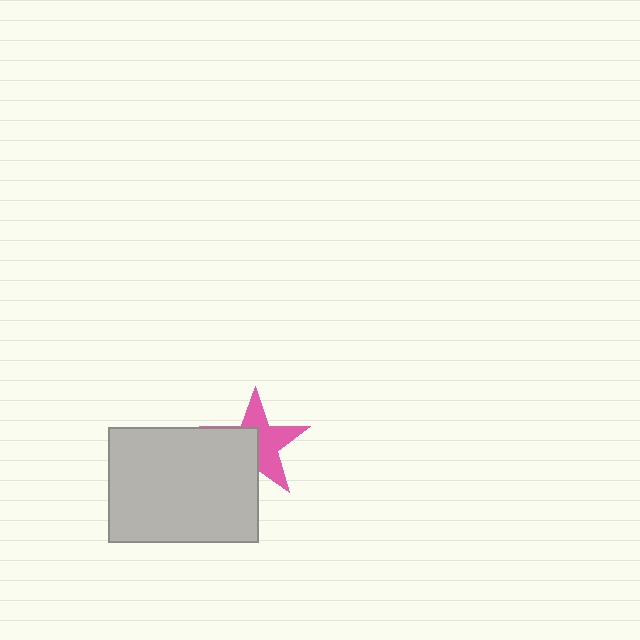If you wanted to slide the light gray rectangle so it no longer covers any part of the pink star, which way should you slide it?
Slide it toward the lower-left — that is the most direct way to separate the two shapes.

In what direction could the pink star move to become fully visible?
The pink star could move toward the upper-right. That would shift it out from behind the light gray rectangle entirely.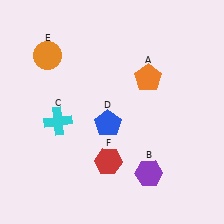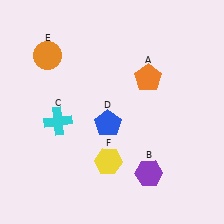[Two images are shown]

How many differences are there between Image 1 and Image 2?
There is 1 difference between the two images.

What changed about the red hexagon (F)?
In Image 1, F is red. In Image 2, it changed to yellow.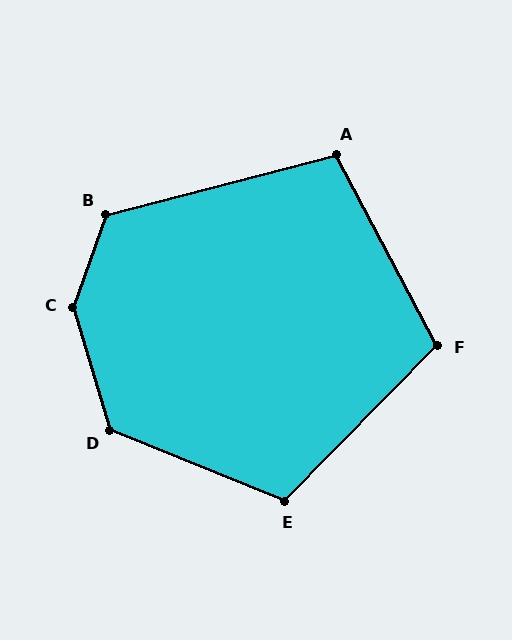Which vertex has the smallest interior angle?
A, at approximately 104 degrees.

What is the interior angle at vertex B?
Approximately 124 degrees (obtuse).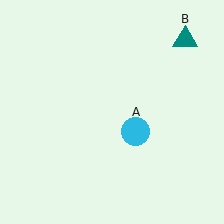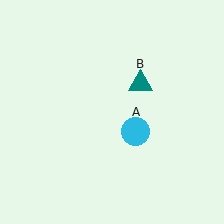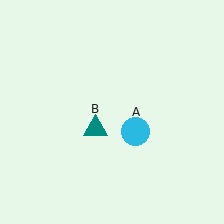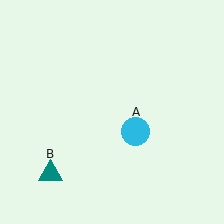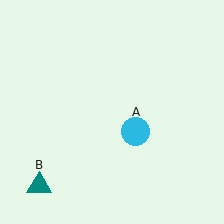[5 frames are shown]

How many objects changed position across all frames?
1 object changed position: teal triangle (object B).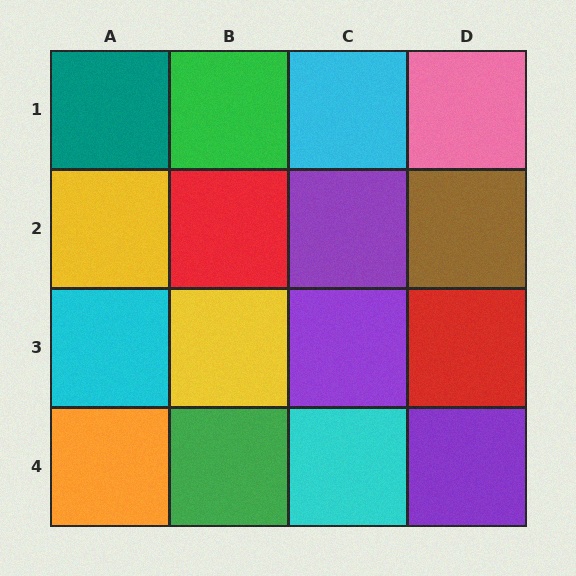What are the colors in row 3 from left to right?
Cyan, yellow, purple, red.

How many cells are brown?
1 cell is brown.